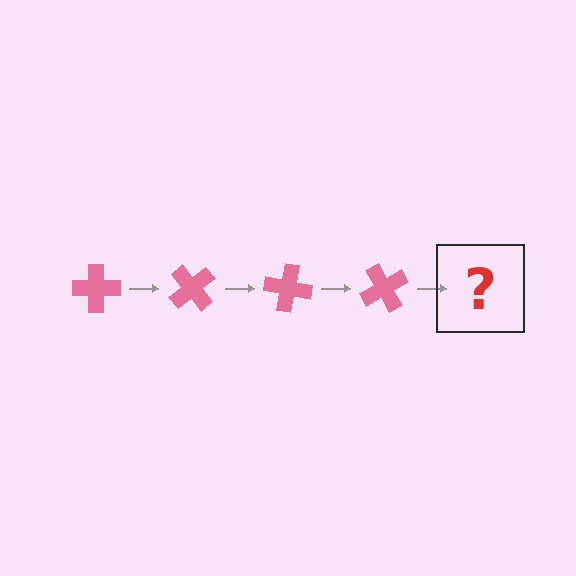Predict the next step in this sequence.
The next step is a pink cross rotated 200 degrees.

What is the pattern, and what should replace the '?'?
The pattern is that the cross rotates 50 degrees each step. The '?' should be a pink cross rotated 200 degrees.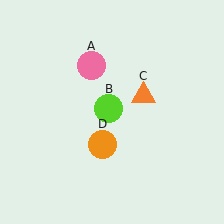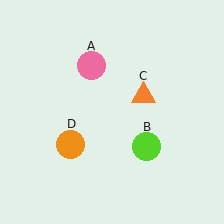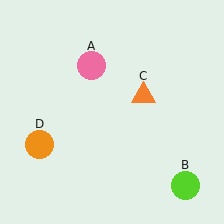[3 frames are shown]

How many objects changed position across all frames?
2 objects changed position: lime circle (object B), orange circle (object D).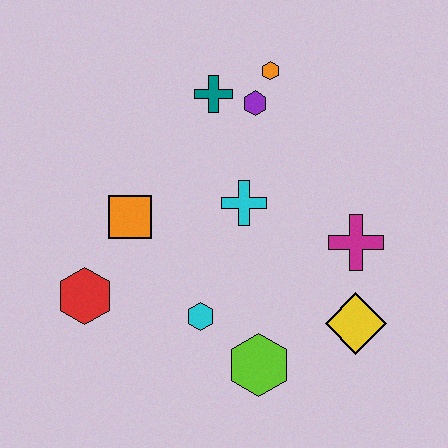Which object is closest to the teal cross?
The purple hexagon is closest to the teal cross.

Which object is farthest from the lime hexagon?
The orange hexagon is farthest from the lime hexagon.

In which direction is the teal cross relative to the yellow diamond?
The teal cross is above the yellow diamond.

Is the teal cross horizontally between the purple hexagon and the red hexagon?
Yes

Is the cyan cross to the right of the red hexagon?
Yes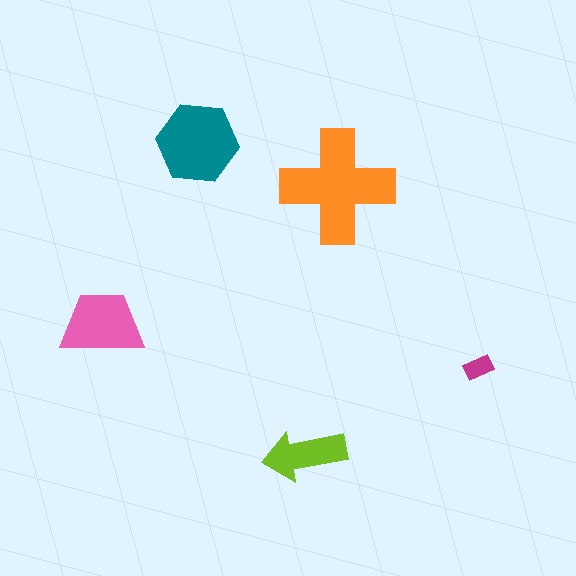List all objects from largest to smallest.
The orange cross, the teal hexagon, the pink trapezoid, the lime arrow, the magenta rectangle.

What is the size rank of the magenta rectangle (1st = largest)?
5th.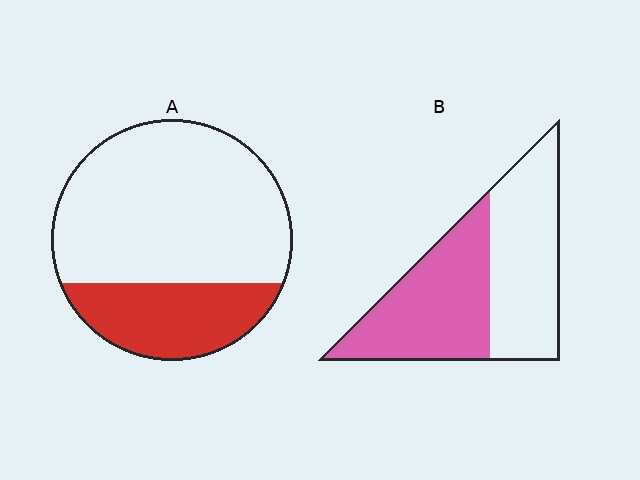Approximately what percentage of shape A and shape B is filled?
A is approximately 30% and B is approximately 50%.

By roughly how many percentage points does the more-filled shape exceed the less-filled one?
By roughly 25 percentage points (B over A).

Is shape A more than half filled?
No.